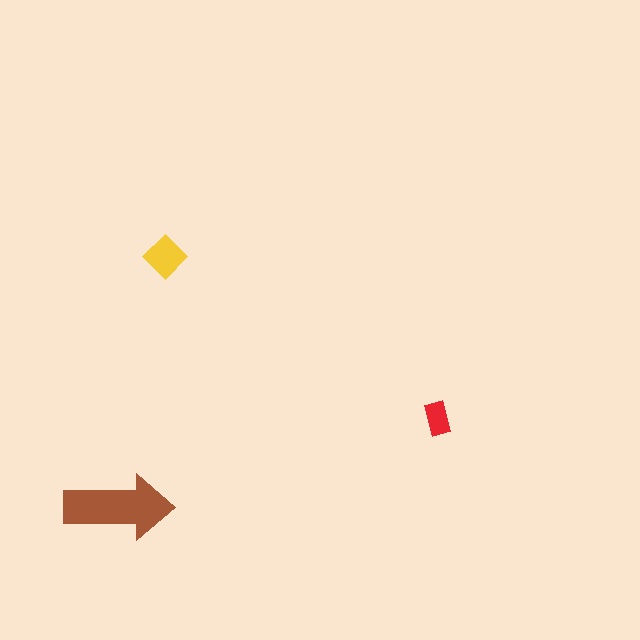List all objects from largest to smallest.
The brown arrow, the yellow diamond, the red rectangle.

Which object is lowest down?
The brown arrow is bottommost.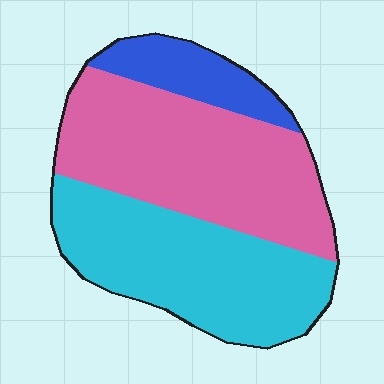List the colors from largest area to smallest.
From largest to smallest: pink, cyan, blue.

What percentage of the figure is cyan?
Cyan covers 41% of the figure.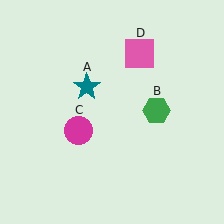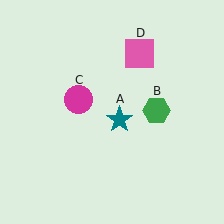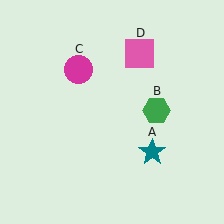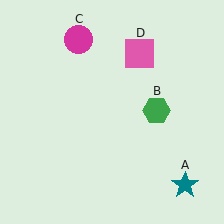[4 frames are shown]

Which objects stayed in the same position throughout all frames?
Green hexagon (object B) and pink square (object D) remained stationary.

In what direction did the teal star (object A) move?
The teal star (object A) moved down and to the right.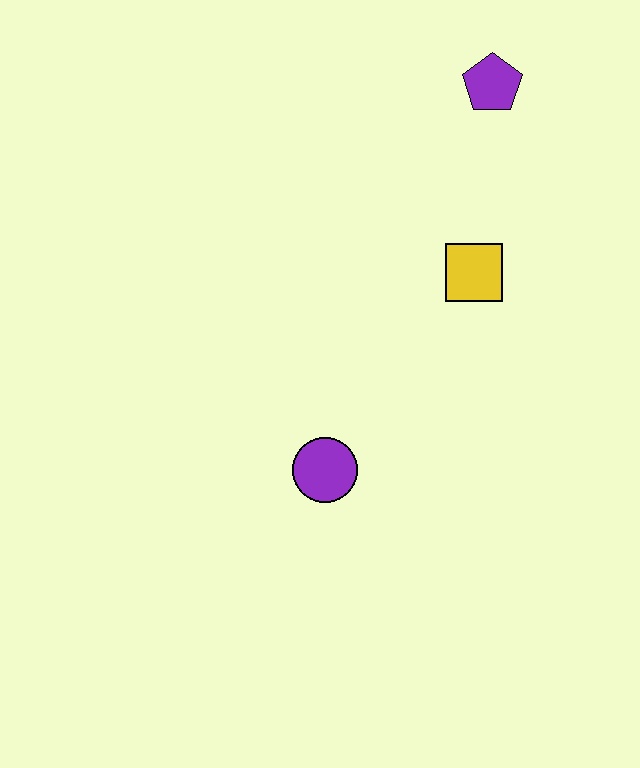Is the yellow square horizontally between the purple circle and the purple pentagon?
Yes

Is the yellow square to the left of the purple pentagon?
Yes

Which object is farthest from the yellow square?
The purple circle is farthest from the yellow square.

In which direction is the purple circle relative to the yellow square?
The purple circle is below the yellow square.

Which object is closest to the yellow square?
The purple pentagon is closest to the yellow square.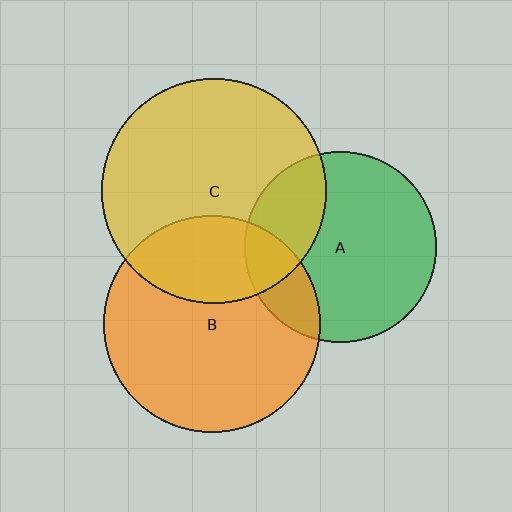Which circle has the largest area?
Circle C (yellow).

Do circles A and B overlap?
Yes.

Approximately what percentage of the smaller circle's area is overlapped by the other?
Approximately 20%.